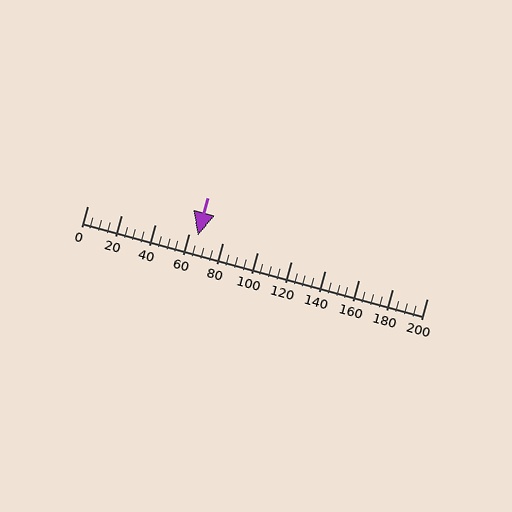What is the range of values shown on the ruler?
The ruler shows values from 0 to 200.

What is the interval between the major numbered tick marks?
The major tick marks are spaced 20 units apart.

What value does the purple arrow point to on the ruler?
The purple arrow points to approximately 65.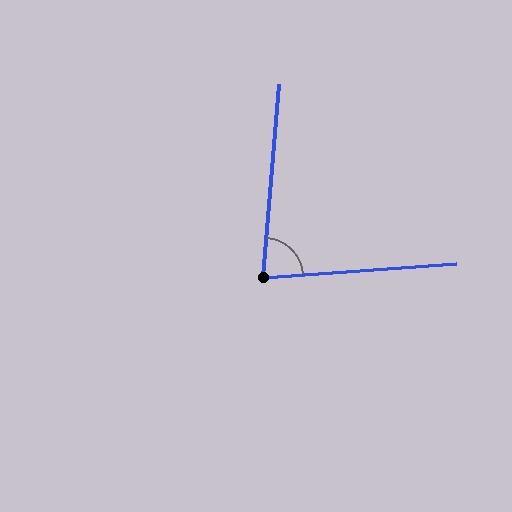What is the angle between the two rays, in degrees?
Approximately 81 degrees.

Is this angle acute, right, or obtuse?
It is acute.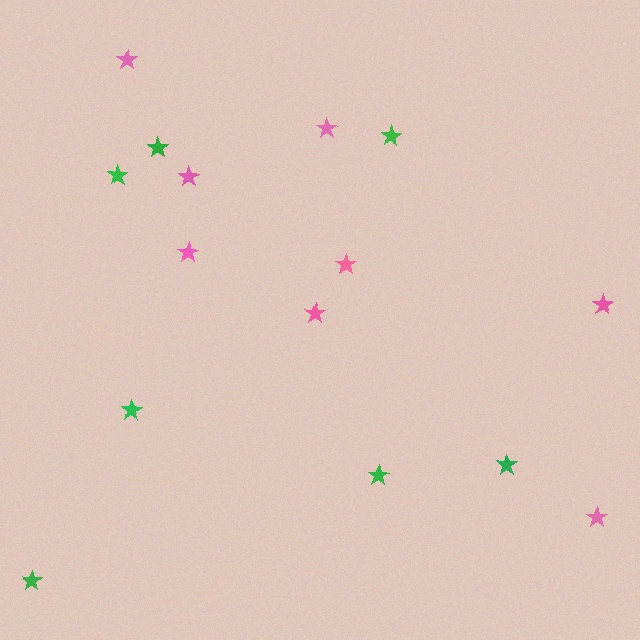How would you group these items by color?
There are 2 groups: one group of pink stars (8) and one group of green stars (7).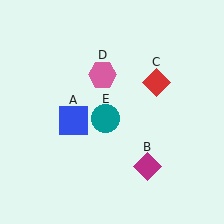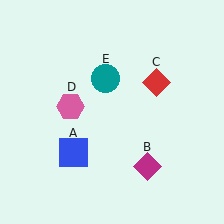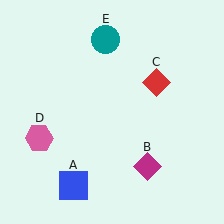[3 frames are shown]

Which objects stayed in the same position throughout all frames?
Magenta diamond (object B) and red diamond (object C) remained stationary.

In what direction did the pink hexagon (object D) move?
The pink hexagon (object D) moved down and to the left.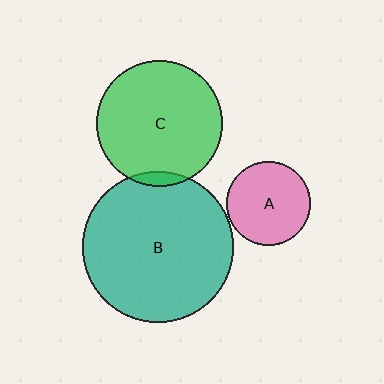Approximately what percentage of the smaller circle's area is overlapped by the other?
Approximately 5%.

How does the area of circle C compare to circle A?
Approximately 2.2 times.